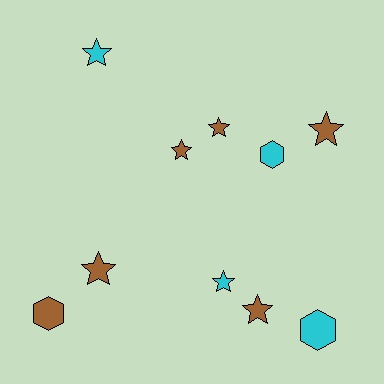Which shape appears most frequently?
Star, with 7 objects.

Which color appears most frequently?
Brown, with 6 objects.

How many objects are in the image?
There are 10 objects.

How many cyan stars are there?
There are 2 cyan stars.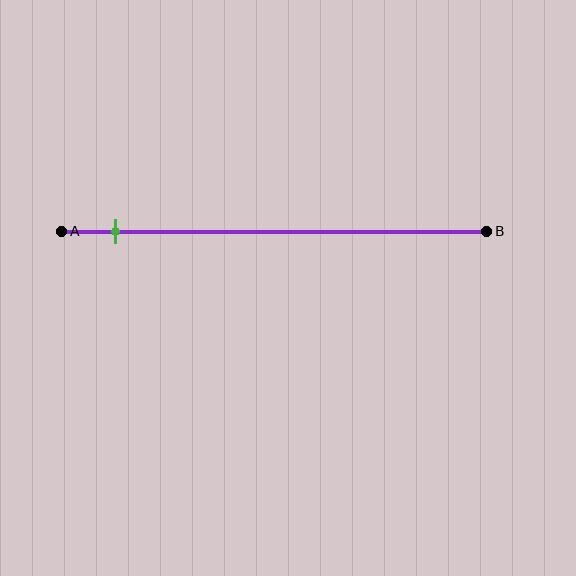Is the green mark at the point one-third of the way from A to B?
No, the mark is at about 15% from A, not at the 33% one-third point.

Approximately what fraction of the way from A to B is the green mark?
The green mark is approximately 15% of the way from A to B.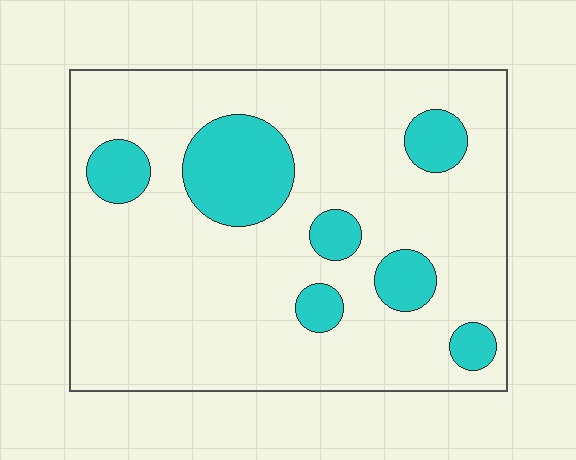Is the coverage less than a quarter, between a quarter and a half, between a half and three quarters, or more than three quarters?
Less than a quarter.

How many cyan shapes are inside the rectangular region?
7.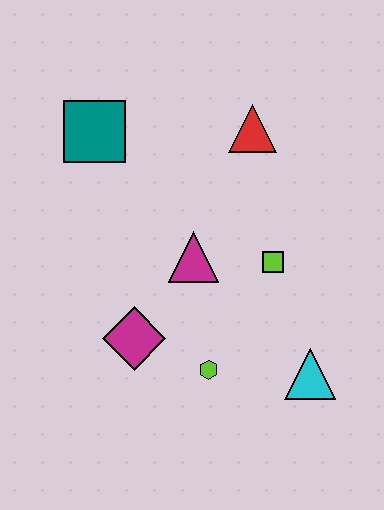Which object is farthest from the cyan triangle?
The teal square is farthest from the cyan triangle.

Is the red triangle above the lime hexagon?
Yes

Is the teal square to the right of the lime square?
No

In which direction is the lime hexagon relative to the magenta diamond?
The lime hexagon is to the right of the magenta diamond.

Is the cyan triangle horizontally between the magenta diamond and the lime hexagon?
No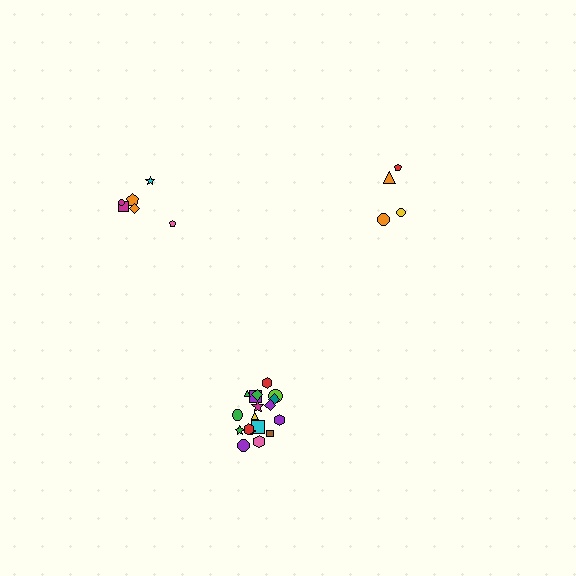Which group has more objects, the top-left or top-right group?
The top-left group.